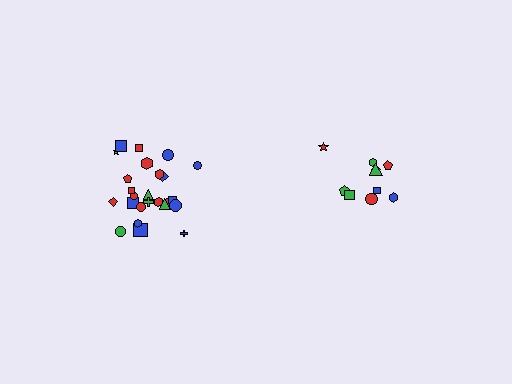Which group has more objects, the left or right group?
The left group.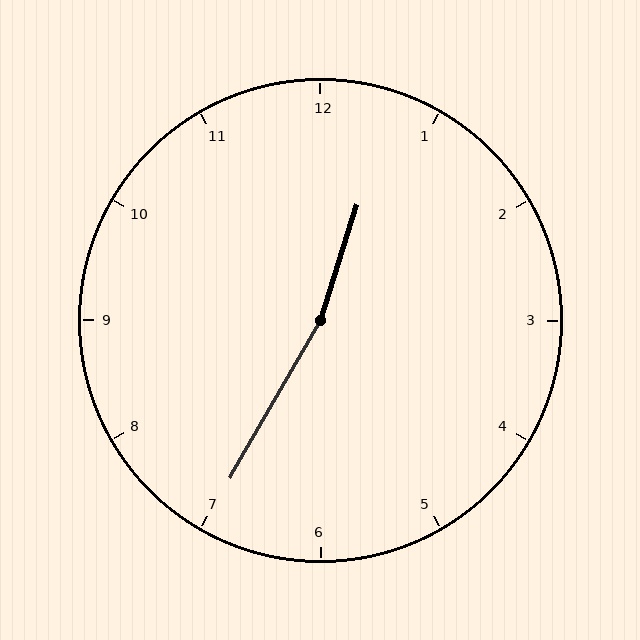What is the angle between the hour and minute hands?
Approximately 168 degrees.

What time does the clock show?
12:35.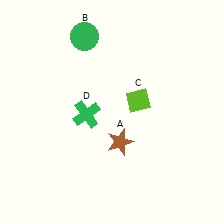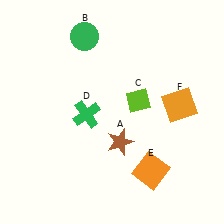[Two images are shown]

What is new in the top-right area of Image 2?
An orange square (F) was added in the top-right area of Image 2.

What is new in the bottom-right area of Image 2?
An orange square (E) was added in the bottom-right area of Image 2.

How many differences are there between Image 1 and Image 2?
There are 2 differences between the two images.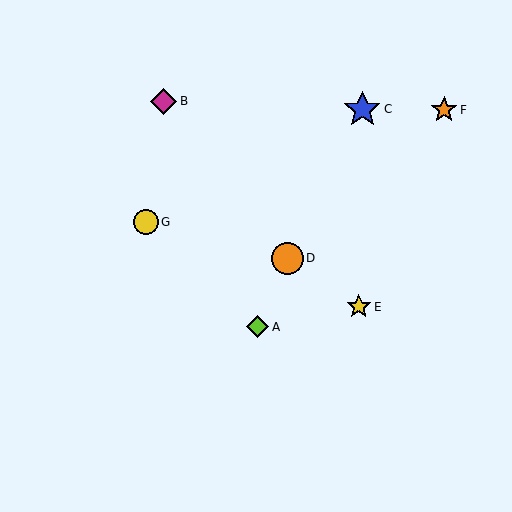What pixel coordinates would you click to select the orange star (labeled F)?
Click at (444, 110) to select the orange star F.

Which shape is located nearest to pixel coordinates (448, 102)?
The orange star (labeled F) at (444, 110) is nearest to that location.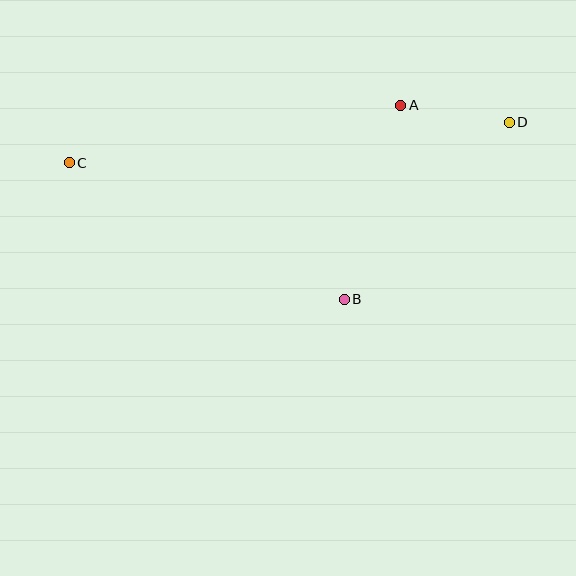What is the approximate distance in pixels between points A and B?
The distance between A and B is approximately 202 pixels.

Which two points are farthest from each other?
Points C and D are farthest from each other.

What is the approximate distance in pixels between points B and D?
The distance between B and D is approximately 242 pixels.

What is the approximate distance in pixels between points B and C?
The distance between B and C is approximately 307 pixels.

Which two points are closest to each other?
Points A and D are closest to each other.